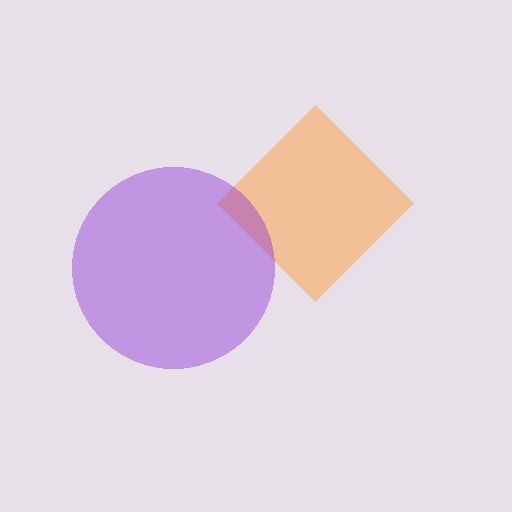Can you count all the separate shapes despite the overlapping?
Yes, there are 2 separate shapes.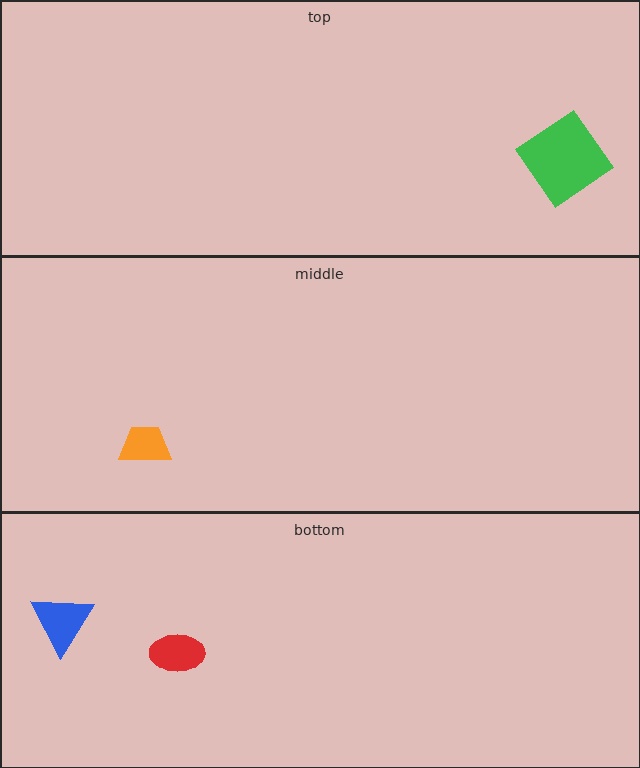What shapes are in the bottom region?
The blue triangle, the red ellipse.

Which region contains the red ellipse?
The bottom region.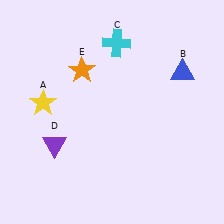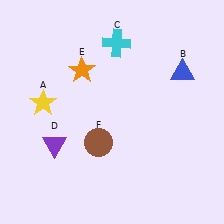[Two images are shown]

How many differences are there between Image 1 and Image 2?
There is 1 difference between the two images.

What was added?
A brown circle (F) was added in Image 2.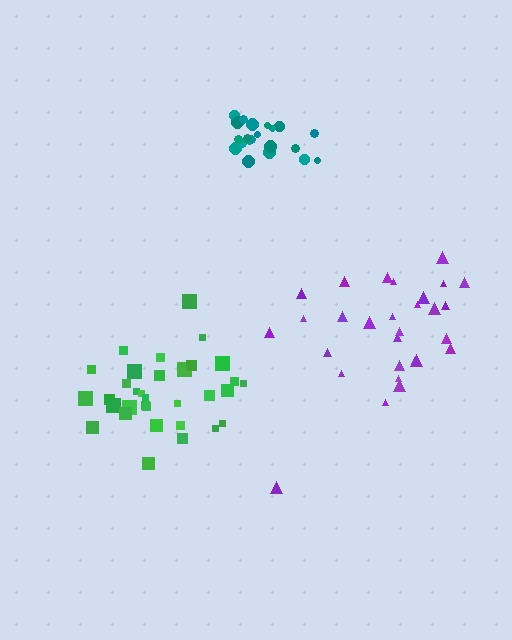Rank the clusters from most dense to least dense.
teal, green, purple.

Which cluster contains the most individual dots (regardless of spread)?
Green (33).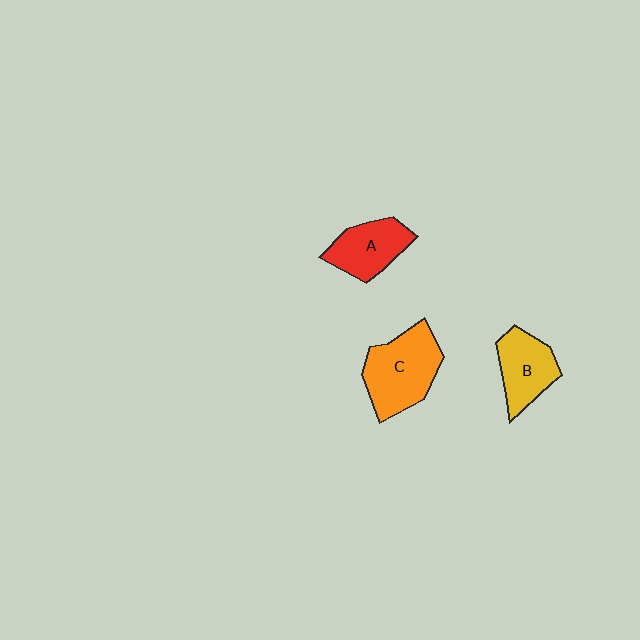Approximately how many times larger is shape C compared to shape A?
Approximately 1.4 times.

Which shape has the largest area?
Shape C (orange).